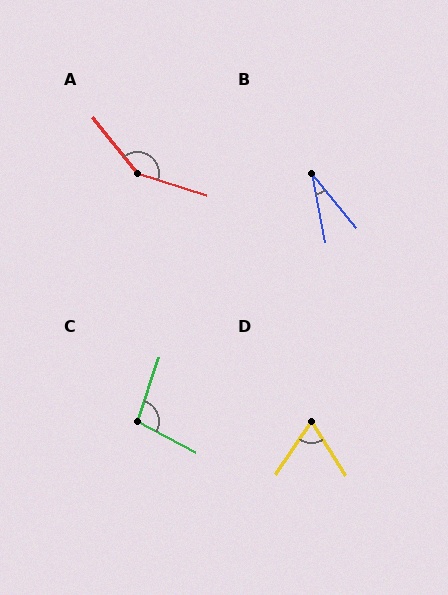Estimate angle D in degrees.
Approximately 66 degrees.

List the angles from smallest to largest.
B (29°), D (66°), C (99°), A (145°).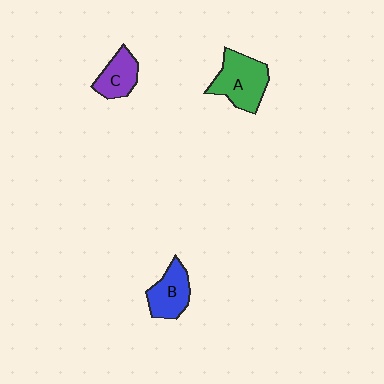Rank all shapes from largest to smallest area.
From largest to smallest: A (green), B (blue), C (purple).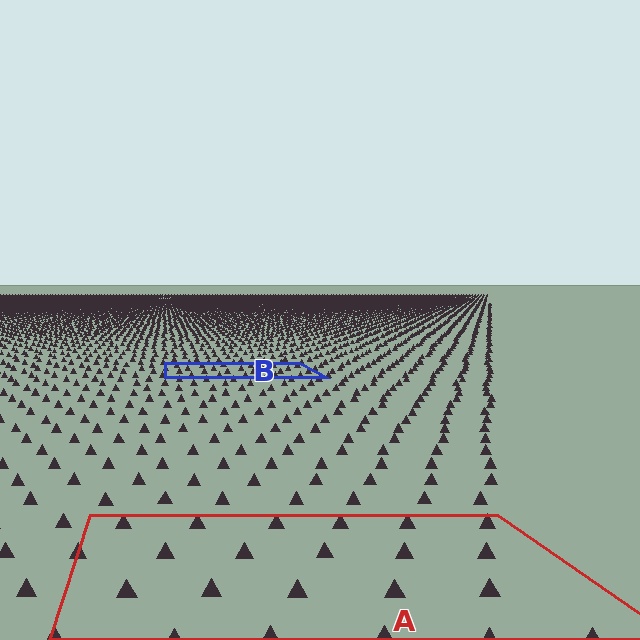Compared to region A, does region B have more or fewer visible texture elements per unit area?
Region B has more texture elements per unit area — they are packed more densely because it is farther away.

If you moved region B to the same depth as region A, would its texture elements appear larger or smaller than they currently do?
They would appear larger. At a closer depth, the same texture elements are projected at a bigger on-screen size.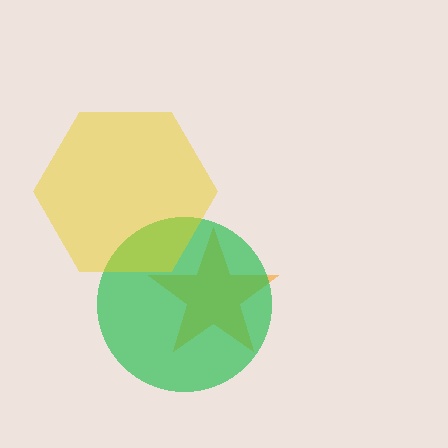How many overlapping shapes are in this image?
There are 3 overlapping shapes in the image.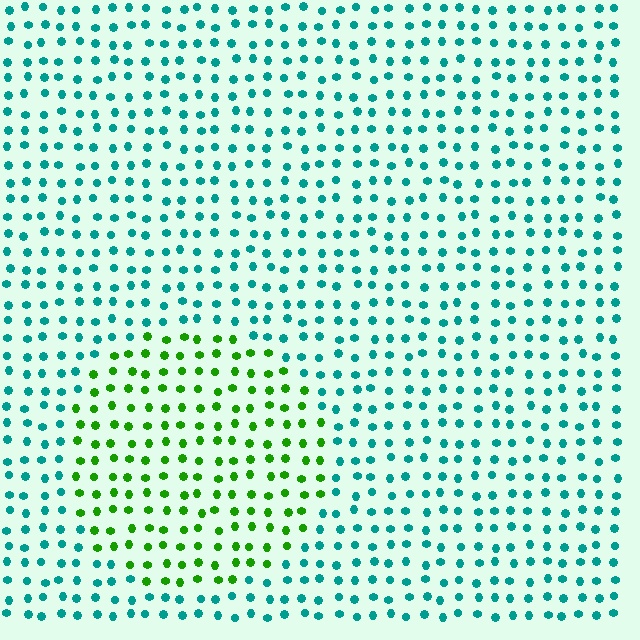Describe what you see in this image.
The image is filled with small teal elements in a uniform arrangement. A circle-shaped region is visible where the elements are tinted to a slightly different hue, forming a subtle color boundary.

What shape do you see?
I see a circle.